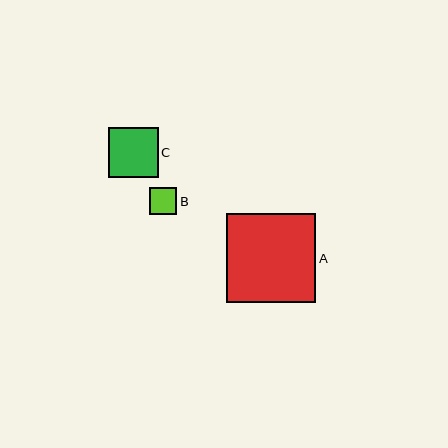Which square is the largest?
Square A is the largest with a size of approximately 89 pixels.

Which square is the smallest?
Square B is the smallest with a size of approximately 27 pixels.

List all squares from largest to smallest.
From largest to smallest: A, C, B.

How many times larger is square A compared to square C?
Square A is approximately 1.8 times the size of square C.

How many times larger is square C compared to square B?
Square C is approximately 1.9 times the size of square B.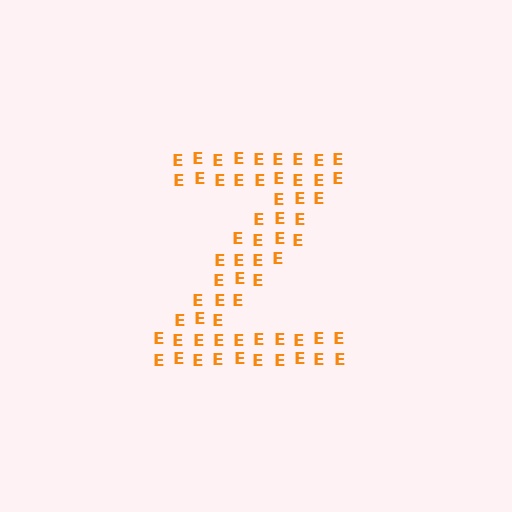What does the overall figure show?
The overall figure shows the letter Z.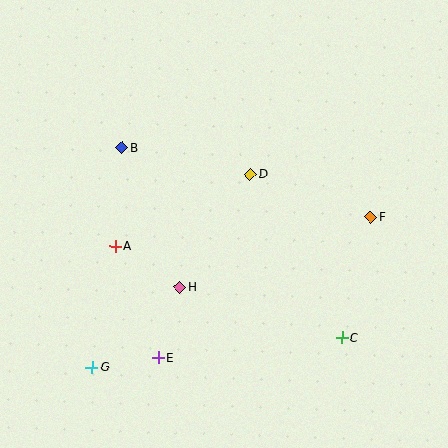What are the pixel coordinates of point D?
Point D is at (251, 174).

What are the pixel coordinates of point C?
Point C is at (342, 338).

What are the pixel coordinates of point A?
Point A is at (116, 246).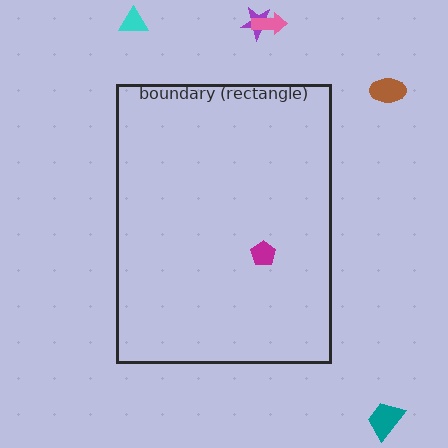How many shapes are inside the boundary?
1 inside, 5 outside.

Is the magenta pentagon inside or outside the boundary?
Inside.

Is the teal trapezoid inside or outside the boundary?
Outside.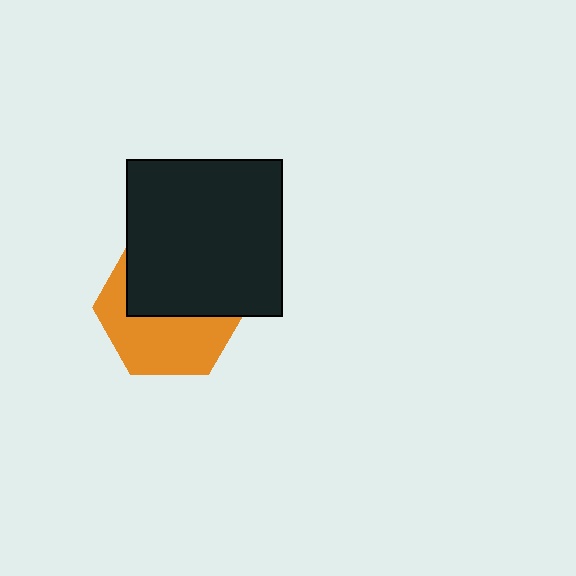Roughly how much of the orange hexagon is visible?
About half of it is visible (roughly 49%).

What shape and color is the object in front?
The object in front is a black square.